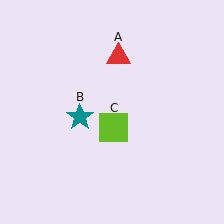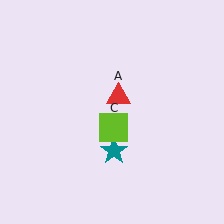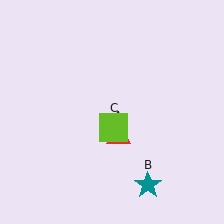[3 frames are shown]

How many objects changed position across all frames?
2 objects changed position: red triangle (object A), teal star (object B).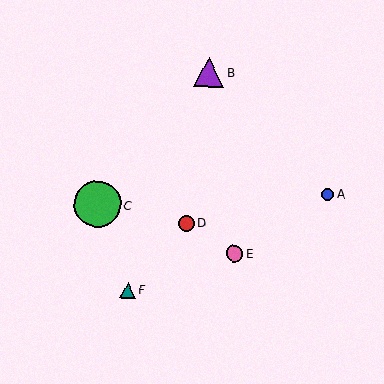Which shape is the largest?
The green circle (labeled C) is the largest.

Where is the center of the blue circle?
The center of the blue circle is at (328, 194).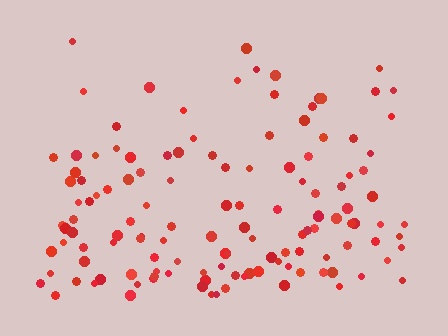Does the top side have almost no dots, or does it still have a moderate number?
Still a moderate number, just noticeably fewer than the bottom.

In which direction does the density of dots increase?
From top to bottom, with the bottom side densest.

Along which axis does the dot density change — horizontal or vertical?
Vertical.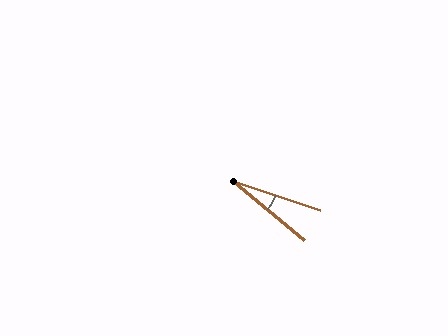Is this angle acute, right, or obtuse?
It is acute.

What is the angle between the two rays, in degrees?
Approximately 21 degrees.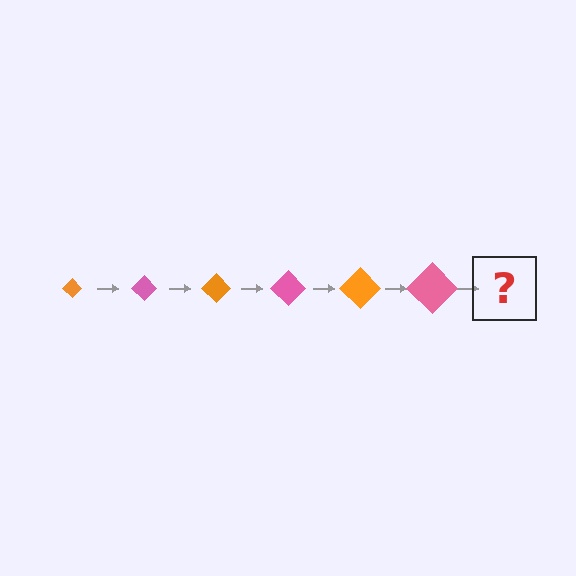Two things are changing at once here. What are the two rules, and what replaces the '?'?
The two rules are that the diamond grows larger each step and the color cycles through orange and pink. The '?' should be an orange diamond, larger than the previous one.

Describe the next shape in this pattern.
It should be an orange diamond, larger than the previous one.